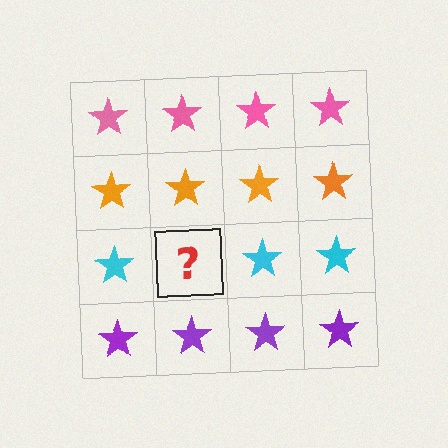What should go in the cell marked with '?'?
The missing cell should contain a cyan star.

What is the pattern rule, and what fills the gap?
The rule is that each row has a consistent color. The gap should be filled with a cyan star.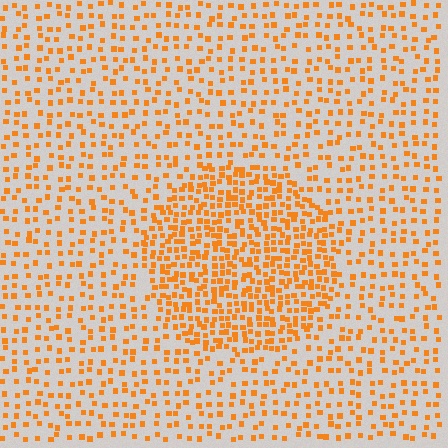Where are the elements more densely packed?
The elements are more densely packed inside the circle boundary.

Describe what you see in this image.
The image contains small orange elements arranged at two different densities. A circle-shaped region is visible where the elements are more densely packed than the surrounding area.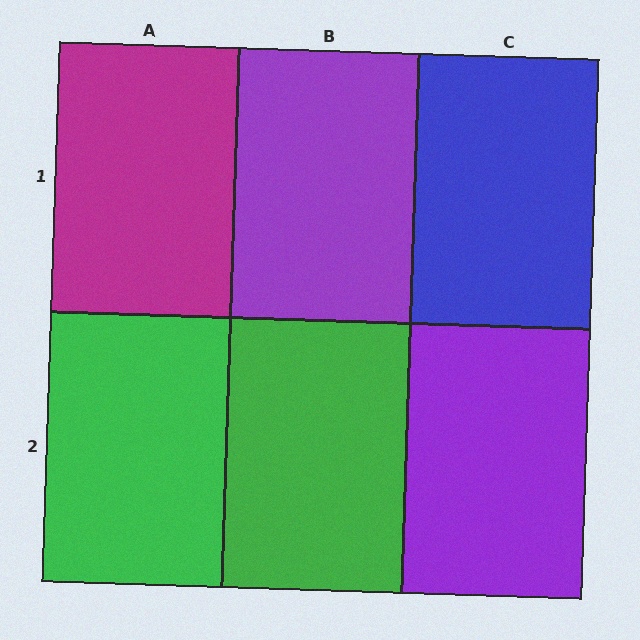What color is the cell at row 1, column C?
Blue.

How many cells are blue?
1 cell is blue.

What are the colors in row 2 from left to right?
Green, green, purple.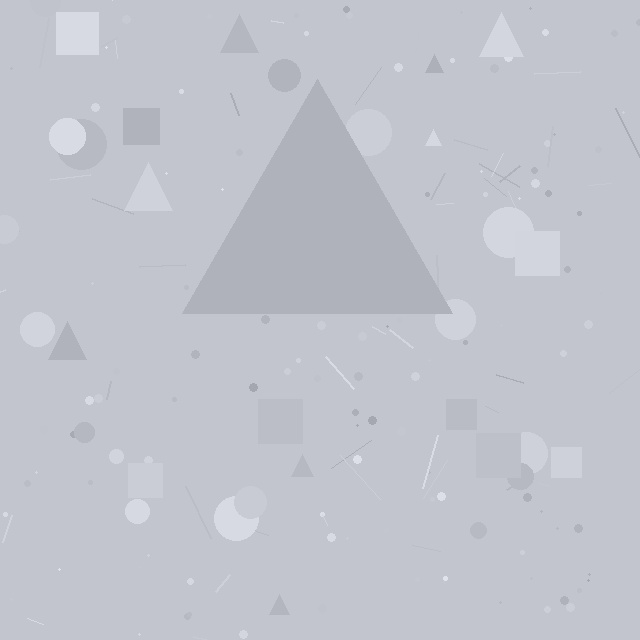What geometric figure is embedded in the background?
A triangle is embedded in the background.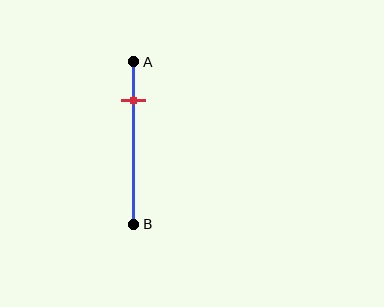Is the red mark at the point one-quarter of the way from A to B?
Yes, the mark is approximately at the one-quarter point.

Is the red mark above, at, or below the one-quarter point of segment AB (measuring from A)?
The red mark is approximately at the one-quarter point of segment AB.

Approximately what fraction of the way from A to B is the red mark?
The red mark is approximately 25% of the way from A to B.